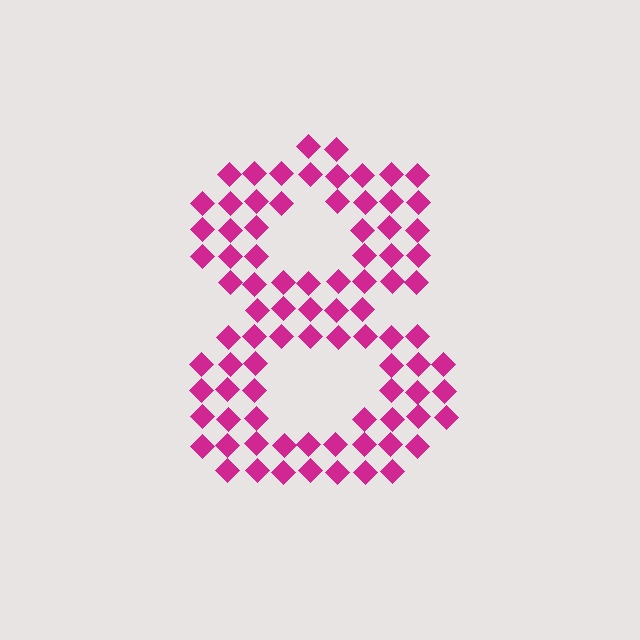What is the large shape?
The large shape is the digit 8.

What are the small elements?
The small elements are diamonds.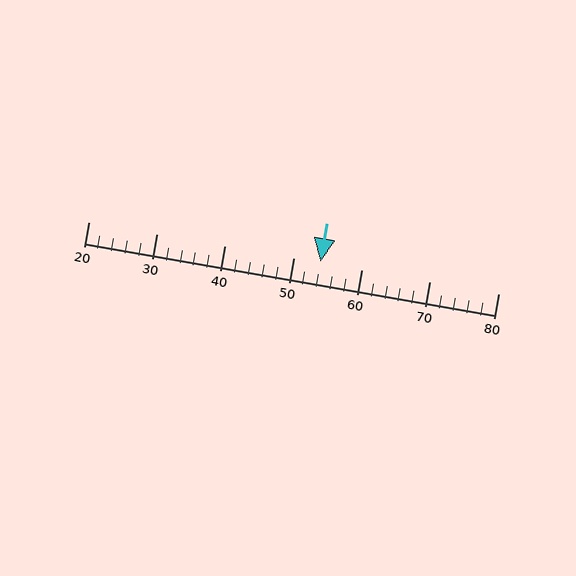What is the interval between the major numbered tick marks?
The major tick marks are spaced 10 units apart.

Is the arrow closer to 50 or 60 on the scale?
The arrow is closer to 50.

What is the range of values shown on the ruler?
The ruler shows values from 20 to 80.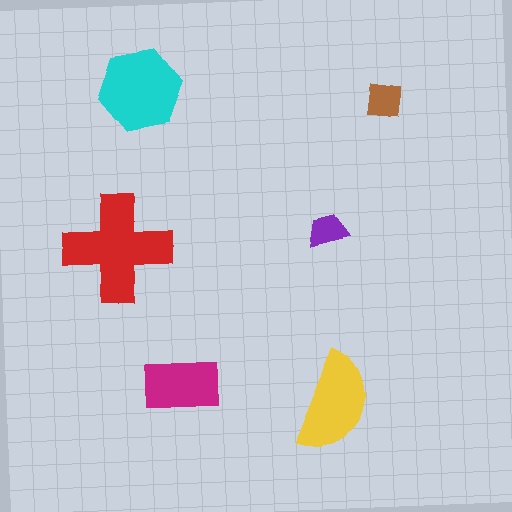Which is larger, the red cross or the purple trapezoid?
The red cross.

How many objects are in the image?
There are 6 objects in the image.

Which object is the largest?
The red cross.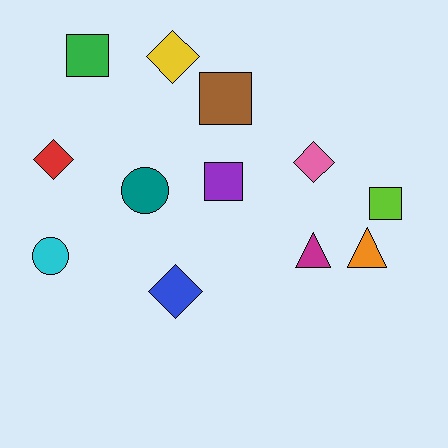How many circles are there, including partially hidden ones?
There are 2 circles.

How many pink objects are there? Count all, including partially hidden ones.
There is 1 pink object.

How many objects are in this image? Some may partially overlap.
There are 12 objects.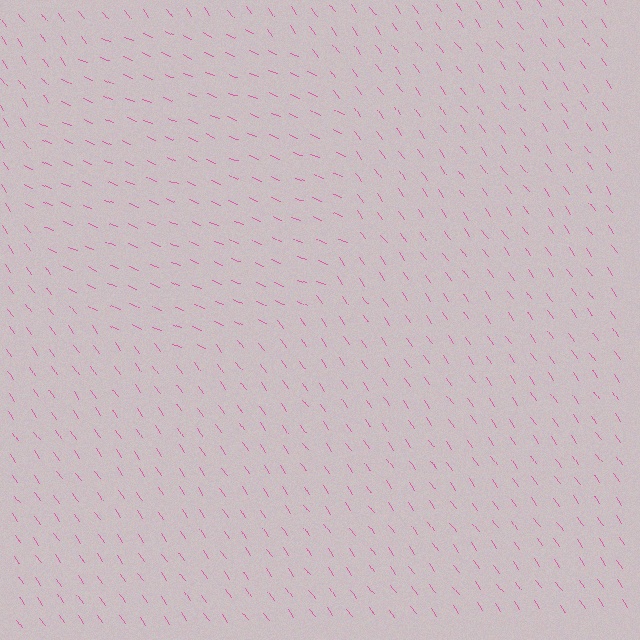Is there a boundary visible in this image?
Yes, there is a texture boundary formed by a change in line orientation.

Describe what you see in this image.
The image is filled with small pink line segments. A circle region in the image has lines oriented differently from the surrounding lines, creating a visible texture boundary.